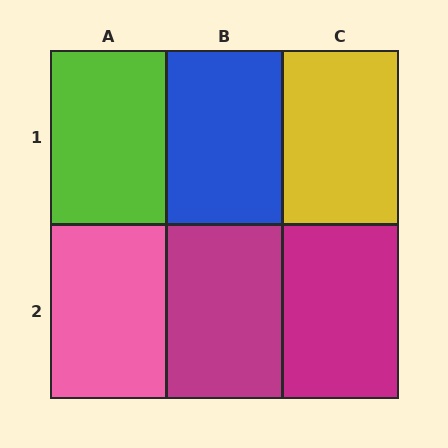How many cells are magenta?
2 cells are magenta.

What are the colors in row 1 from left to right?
Lime, blue, yellow.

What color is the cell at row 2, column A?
Pink.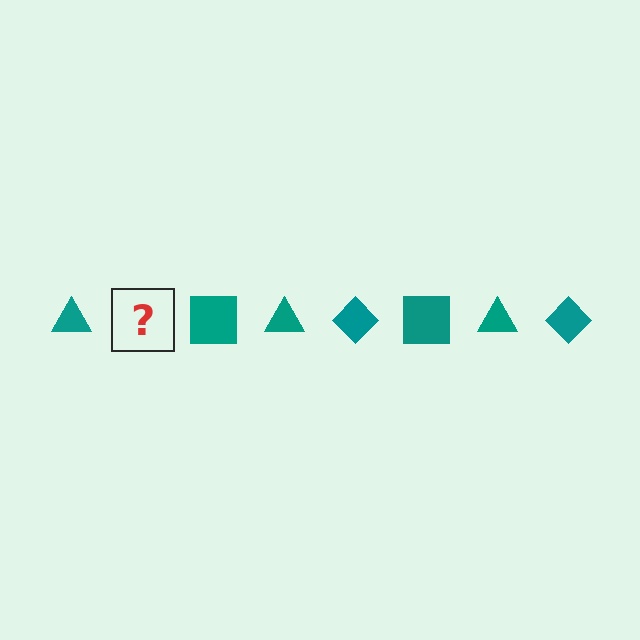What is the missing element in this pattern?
The missing element is a teal diamond.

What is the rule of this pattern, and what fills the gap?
The rule is that the pattern cycles through triangle, diamond, square shapes in teal. The gap should be filled with a teal diamond.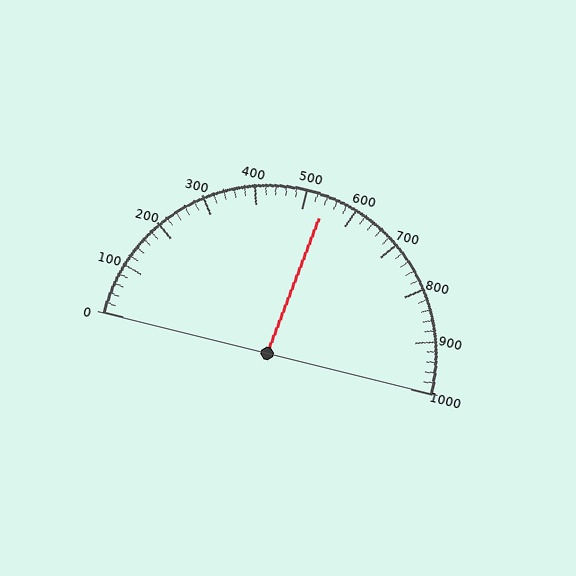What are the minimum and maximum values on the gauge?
The gauge ranges from 0 to 1000.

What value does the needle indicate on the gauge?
The needle indicates approximately 540.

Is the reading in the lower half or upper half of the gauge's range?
The reading is in the upper half of the range (0 to 1000).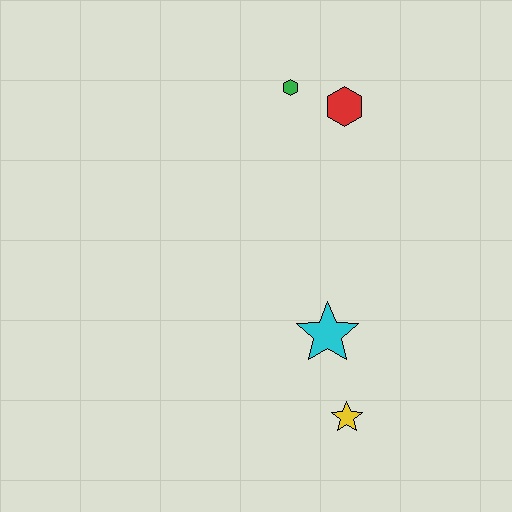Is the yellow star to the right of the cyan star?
Yes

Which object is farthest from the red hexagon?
The yellow star is farthest from the red hexagon.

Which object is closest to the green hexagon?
The red hexagon is closest to the green hexagon.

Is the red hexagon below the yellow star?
No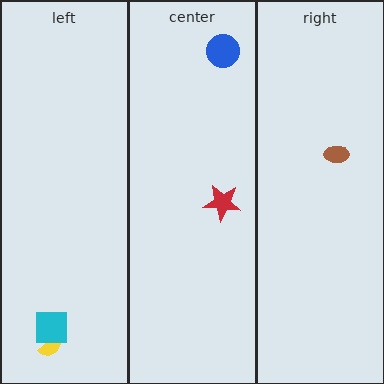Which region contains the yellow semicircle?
The left region.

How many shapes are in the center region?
2.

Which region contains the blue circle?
The center region.